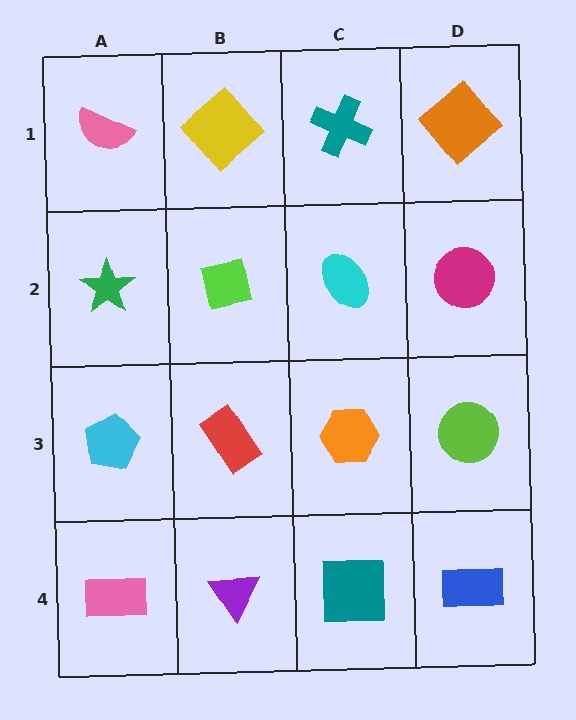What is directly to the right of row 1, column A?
A yellow diamond.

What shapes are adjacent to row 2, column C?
A teal cross (row 1, column C), an orange hexagon (row 3, column C), a lime square (row 2, column B), a magenta circle (row 2, column D).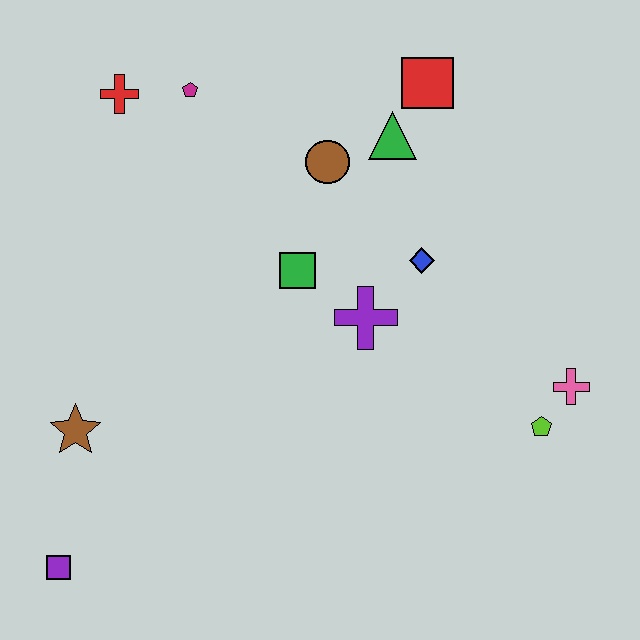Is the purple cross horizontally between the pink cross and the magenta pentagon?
Yes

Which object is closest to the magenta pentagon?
The red cross is closest to the magenta pentagon.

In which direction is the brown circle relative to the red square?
The brown circle is to the left of the red square.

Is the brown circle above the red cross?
No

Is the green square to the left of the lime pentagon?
Yes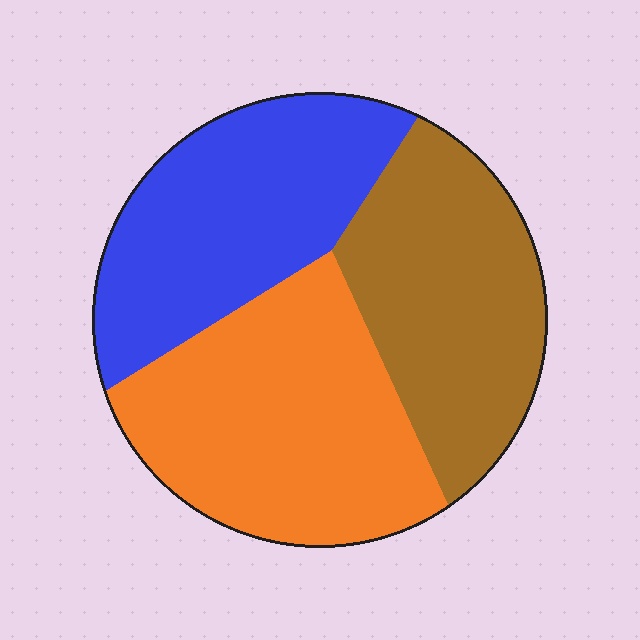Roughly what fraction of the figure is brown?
Brown covers around 30% of the figure.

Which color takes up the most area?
Orange, at roughly 35%.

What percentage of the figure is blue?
Blue takes up about one third (1/3) of the figure.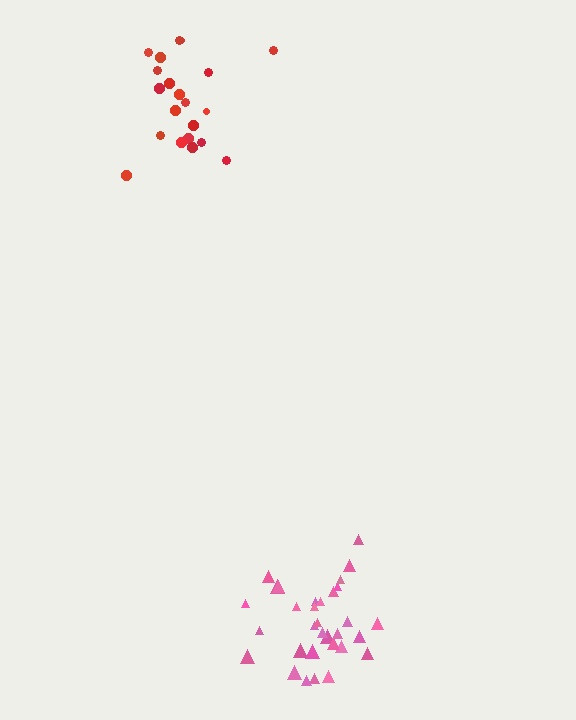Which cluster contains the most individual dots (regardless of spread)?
Pink (32).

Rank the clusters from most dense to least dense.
pink, red.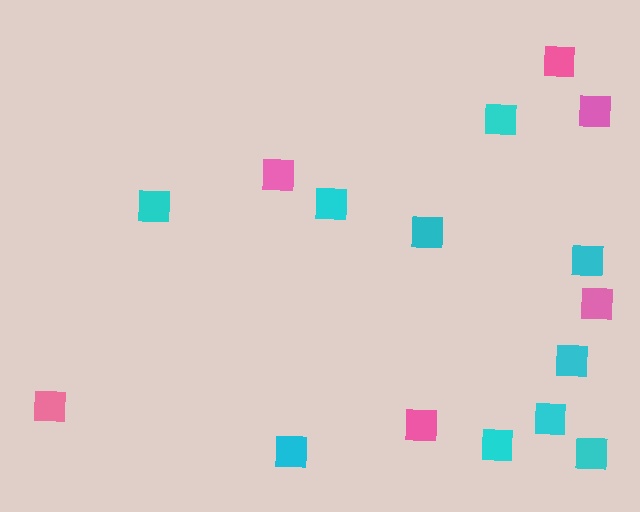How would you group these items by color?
There are 2 groups: one group of pink squares (6) and one group of cyan squares (10).